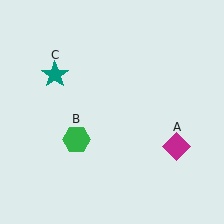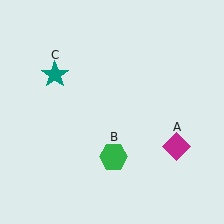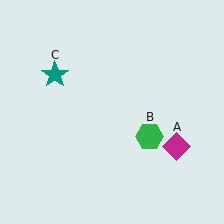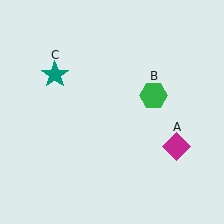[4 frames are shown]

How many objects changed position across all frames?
1 object changed position: green hexagon (object B).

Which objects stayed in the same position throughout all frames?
Magenta diamond (object A) and teal star (object C) remained stationary.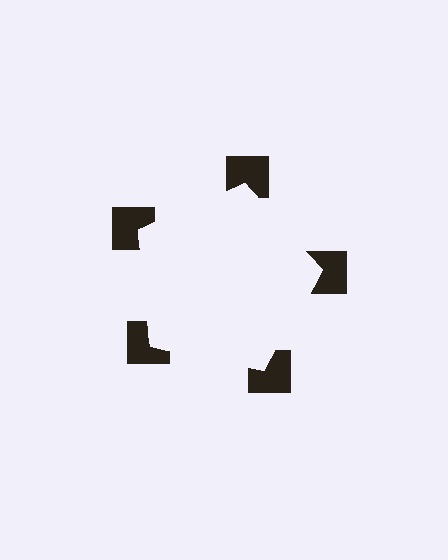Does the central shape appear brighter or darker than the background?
It typically appears slightly brighter than the background, even though no actual brightness change is drawn.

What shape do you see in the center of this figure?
An illusory pentagon — its edges are inferred from the aligned wedge cuts in the notched squares, not physically drawn.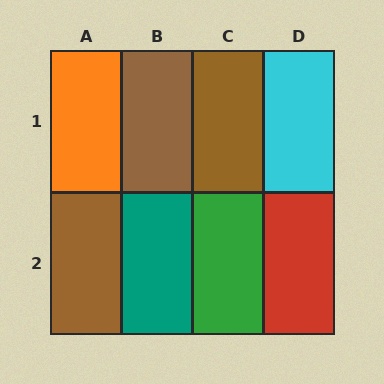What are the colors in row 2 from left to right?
Brown, teal, green, red.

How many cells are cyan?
1 cell is cyan.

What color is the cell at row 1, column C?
Brown.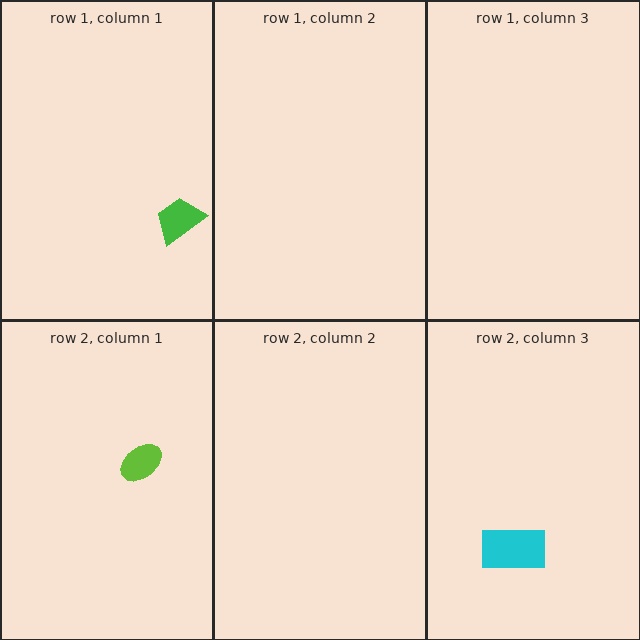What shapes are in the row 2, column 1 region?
The lime ellipse.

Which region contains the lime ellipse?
The row 2, column 1 region.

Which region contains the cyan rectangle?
The row 2, column 3 region.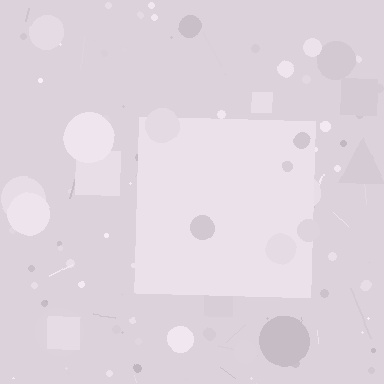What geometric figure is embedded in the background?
A square is embedded in the background.